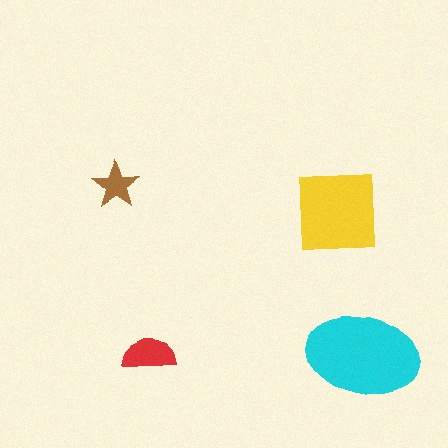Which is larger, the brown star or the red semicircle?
The red semicircle.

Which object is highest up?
The brown star is topmost.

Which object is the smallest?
The brown star.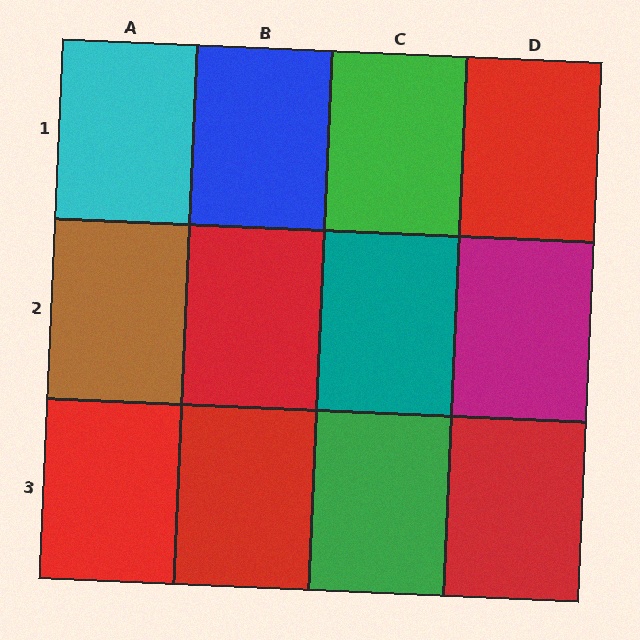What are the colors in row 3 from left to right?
Red, red, green, red.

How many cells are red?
5 cells are red.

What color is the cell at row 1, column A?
Cyan.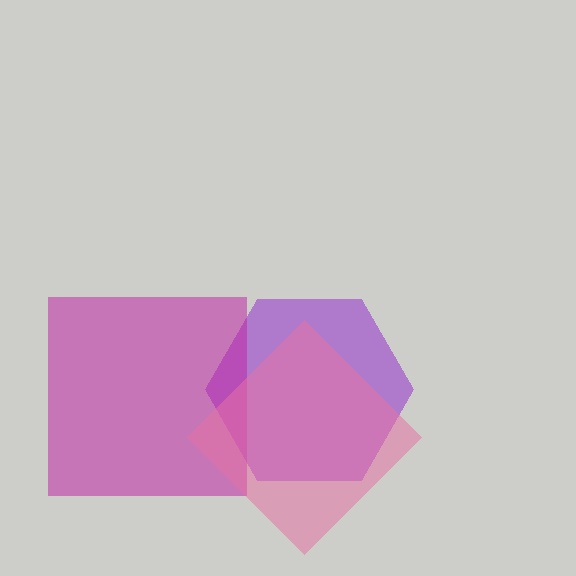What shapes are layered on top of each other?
The layered shapes are: a purple hexagon, a magenta square, a pink diamond.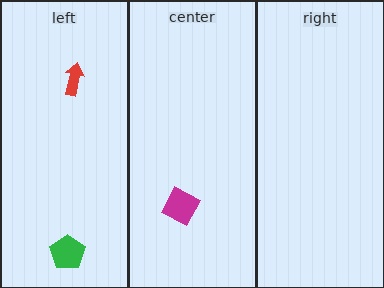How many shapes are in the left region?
2.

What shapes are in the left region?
The red arrow, the green pentagon.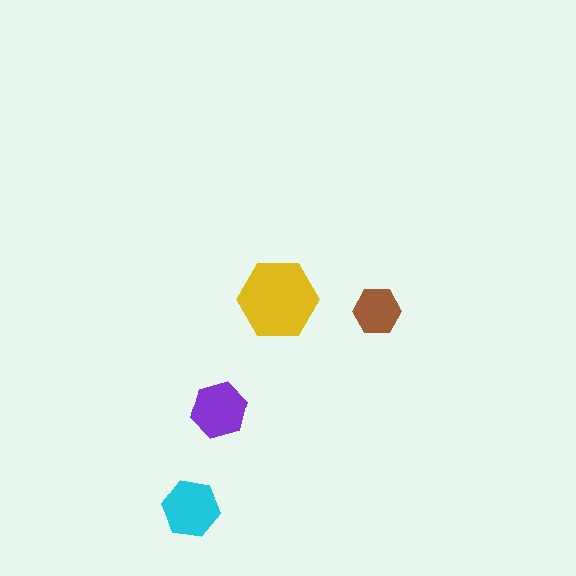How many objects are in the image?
There are 4 objects in the image.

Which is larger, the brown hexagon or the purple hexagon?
The purple one.